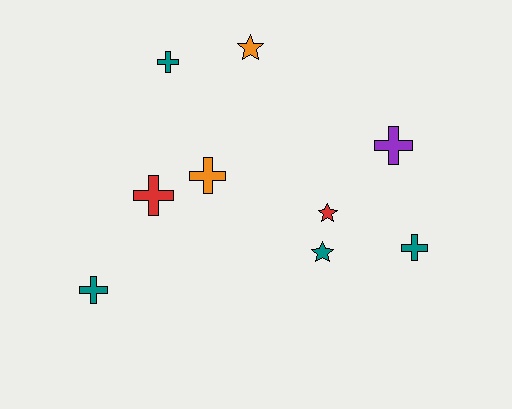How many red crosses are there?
There is 1 red cross.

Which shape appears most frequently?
Cross, with 6 objects.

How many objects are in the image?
There are 9 objects.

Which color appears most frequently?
Teal, with 4 objects.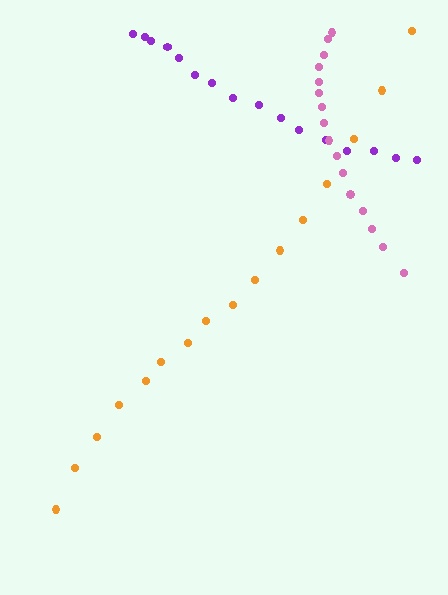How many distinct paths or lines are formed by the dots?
There are 3 distinct paths.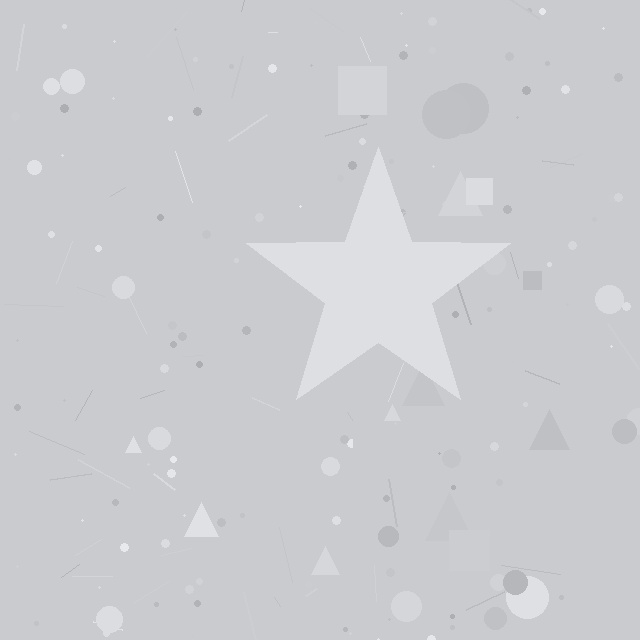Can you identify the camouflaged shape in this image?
The camouflaged shape is a star.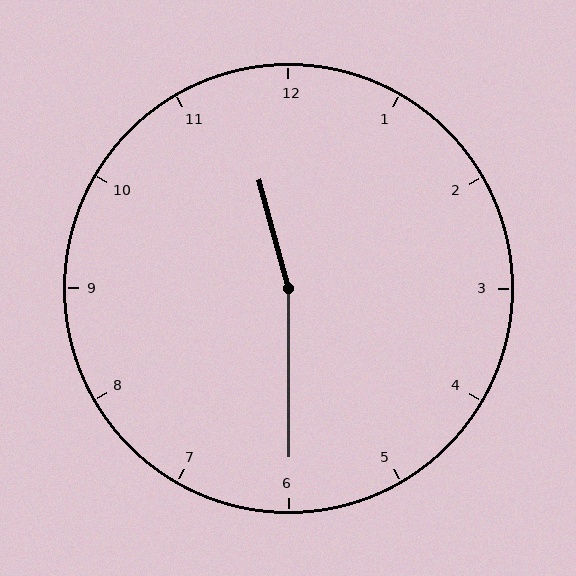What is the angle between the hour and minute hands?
Approximately 165 degrees.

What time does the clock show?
11:30.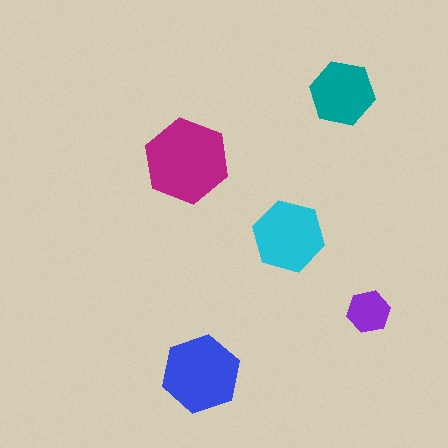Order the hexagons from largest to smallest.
the magenta one, the blue one, the cyan one, the teal one, the purple one.